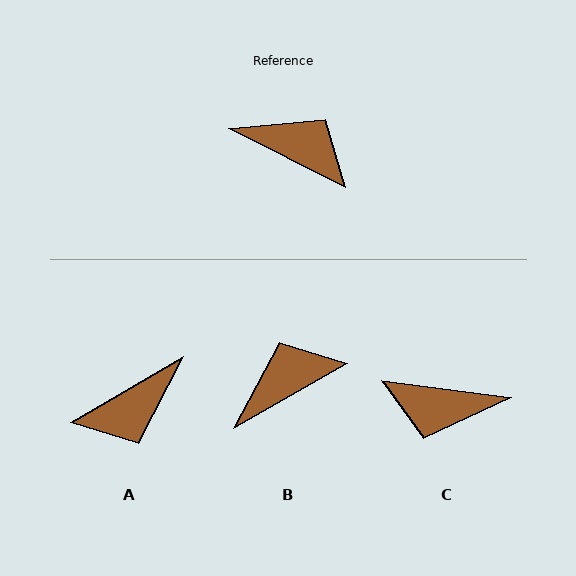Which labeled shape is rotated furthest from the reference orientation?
C, about 161 degrees away.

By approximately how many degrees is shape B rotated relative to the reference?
Approximately 56 degrees counter-clockwise.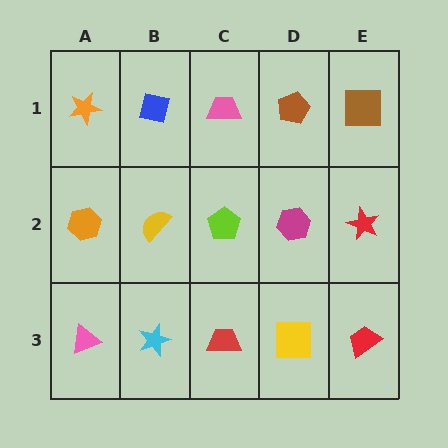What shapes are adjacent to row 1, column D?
A magenta hexagon (row 2, column D), a pink trapezoid (row 1, column C), a brown square (row 1, column E).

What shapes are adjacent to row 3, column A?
An orange hexagon (row 2, column A), a cyan star (row 3, column B).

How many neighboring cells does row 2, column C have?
4.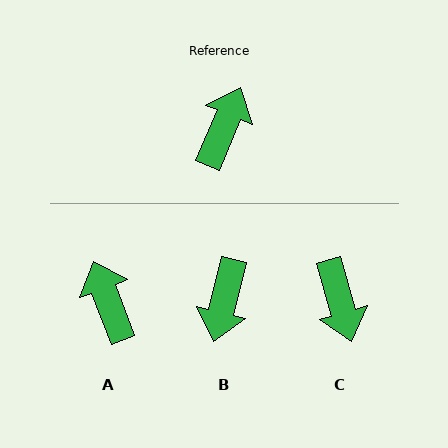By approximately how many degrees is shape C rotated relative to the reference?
Approximately 141 degrees clockwise.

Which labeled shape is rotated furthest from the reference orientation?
B, about 171 degrees away.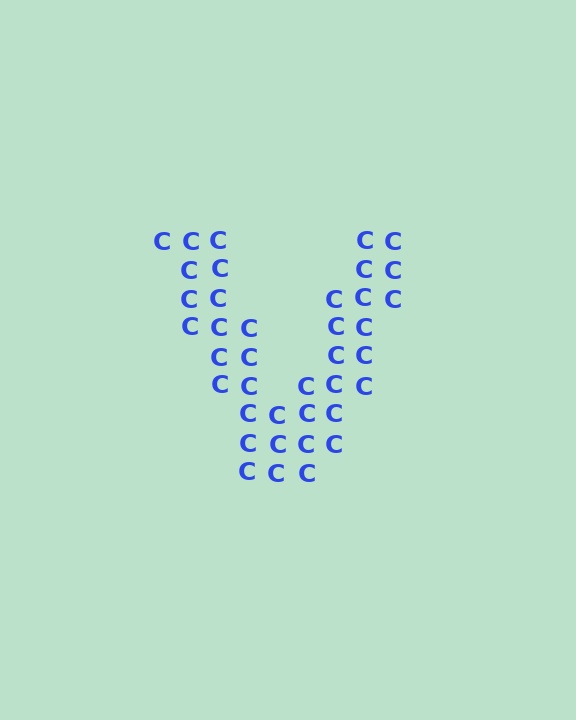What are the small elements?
The small elements are letter C's.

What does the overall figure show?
The overall figure shows the letter V.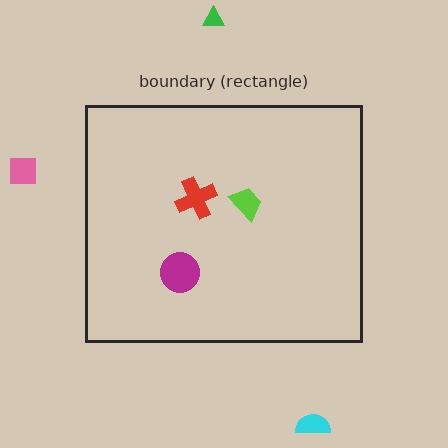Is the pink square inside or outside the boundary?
Outside.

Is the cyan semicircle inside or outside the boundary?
Outside.